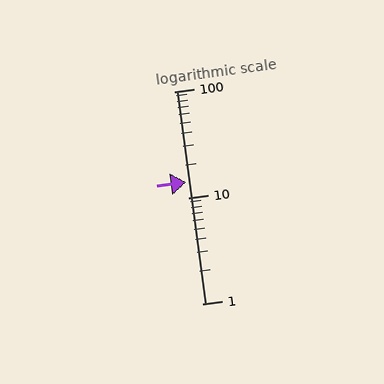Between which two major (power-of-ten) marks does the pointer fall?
The pointer is between 10 and 100.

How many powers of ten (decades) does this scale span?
The scale spans 2 decades, from 1 to 100.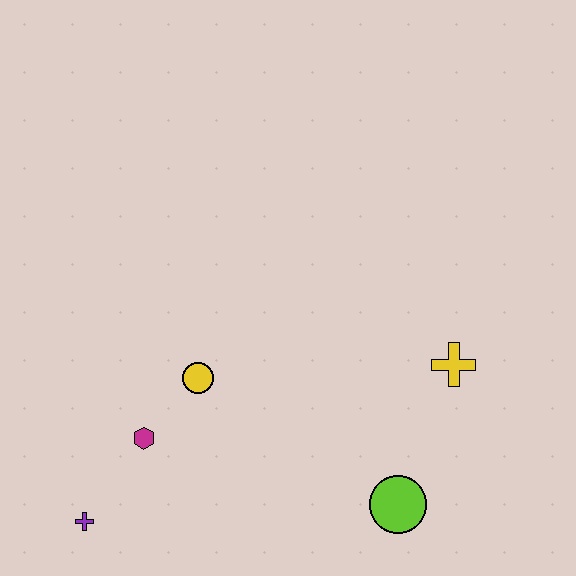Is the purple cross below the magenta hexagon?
Yes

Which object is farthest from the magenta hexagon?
The yellow cross is farthest from the magenta hexagon.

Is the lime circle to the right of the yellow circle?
Yes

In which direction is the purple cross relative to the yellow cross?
The purple cross is to the left of the yellow cross.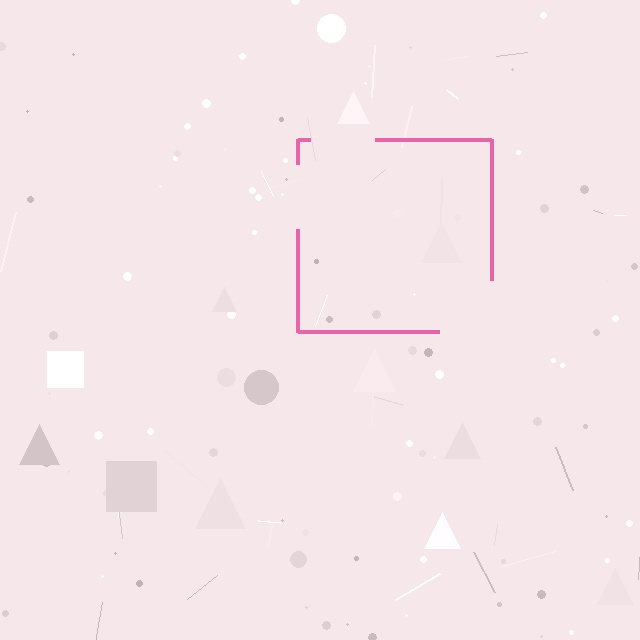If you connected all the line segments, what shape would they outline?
They would outline a square.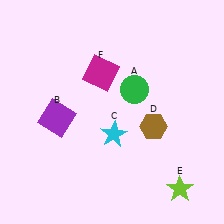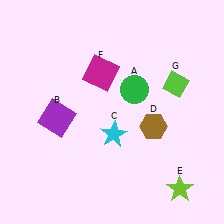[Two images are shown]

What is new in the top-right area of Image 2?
A lime diamond (G) was added in the top-right area of Image 2.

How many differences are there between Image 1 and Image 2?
There is 1 difference between the two images.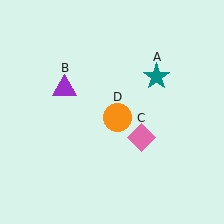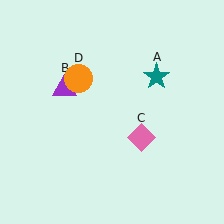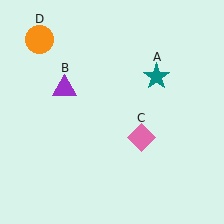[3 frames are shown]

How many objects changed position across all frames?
1 object changed position: orange circle (object D).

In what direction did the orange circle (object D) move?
The orange circle (object D) moved up and to the left.